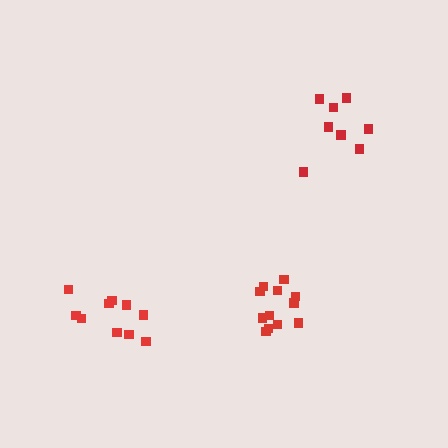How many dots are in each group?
Group 1: 10 dots, Group 2: 8 dots, Group 3: 12 dots (30 total).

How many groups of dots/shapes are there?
There are 3 groups.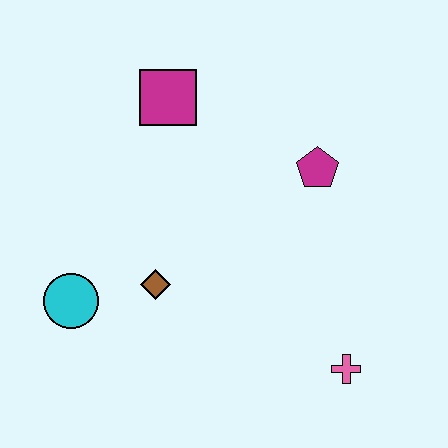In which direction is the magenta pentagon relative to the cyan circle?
The magenta pentagon is to the right of the cyan circle.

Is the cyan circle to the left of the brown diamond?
Yes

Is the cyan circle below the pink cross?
No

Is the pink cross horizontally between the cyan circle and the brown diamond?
No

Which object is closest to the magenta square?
The magenta pentagon is closest to the magenta square.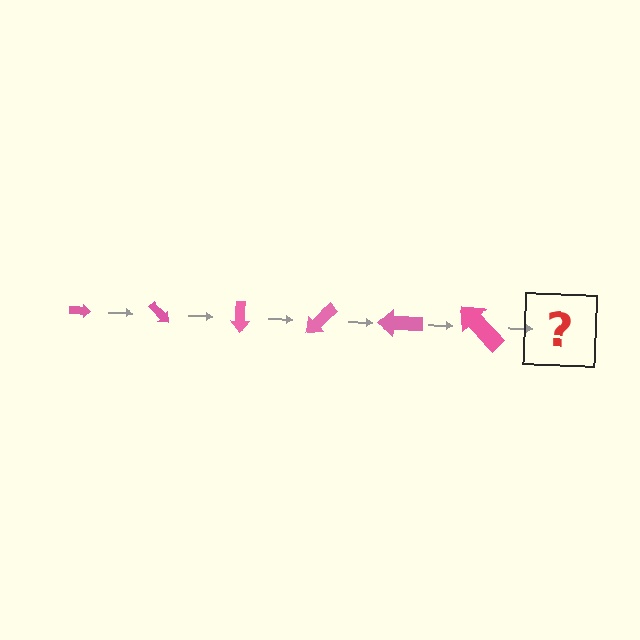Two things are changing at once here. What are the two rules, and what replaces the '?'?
The two rules are that the arrow grows larger each step and it rotates 45 degrees each step. The '?' should be an arrow, larger than the previous one and rotated 270 degrees from the start.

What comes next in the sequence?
The next element should be an arrow, larger than the previous one and rotated 270 degrees from the start.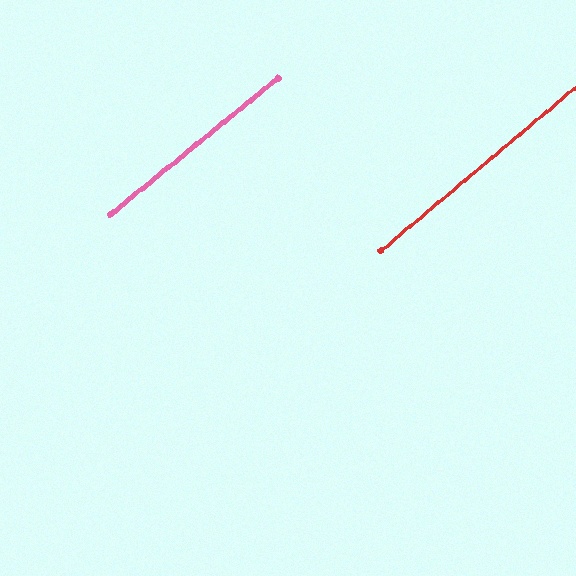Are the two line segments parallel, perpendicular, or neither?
Parallel — their directions differ by only 0.7°.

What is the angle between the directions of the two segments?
Approximately 1 degree.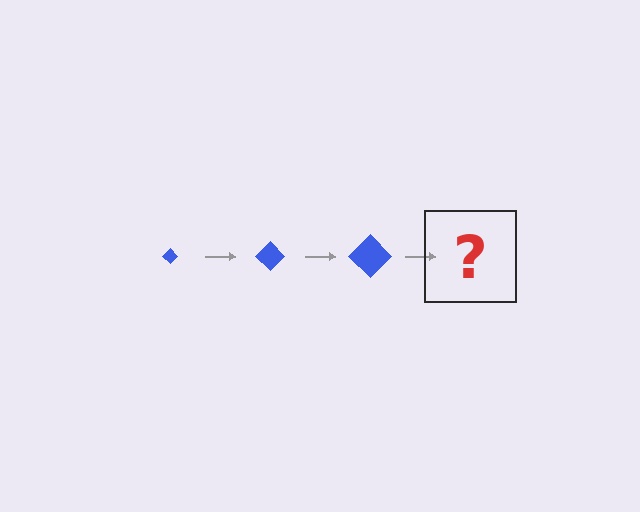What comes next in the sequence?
The next element should be a blue diamond, larger than the previous one.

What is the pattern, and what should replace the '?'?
The pattern is that the diamond gets progressively larger each step. The '?' should be a blue diamond, larger than the previous one.